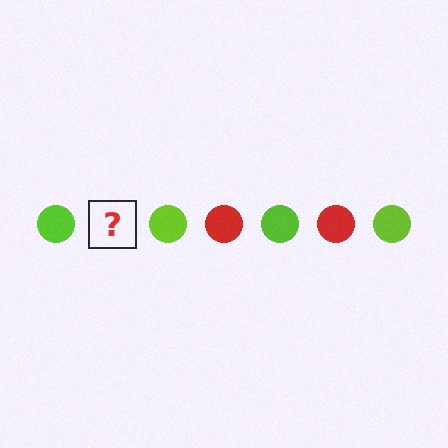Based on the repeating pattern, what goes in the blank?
The blank should be a red circle.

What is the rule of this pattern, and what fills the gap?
The rule is that the pattern cycles through lime, red circles. The gap should be filled with a red circle.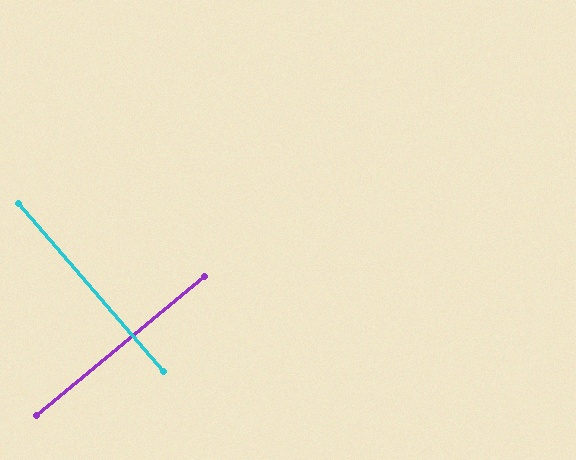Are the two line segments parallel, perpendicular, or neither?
Perpendicular — they meet at approximately 89°.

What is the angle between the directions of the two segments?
Approximately 89 degrees.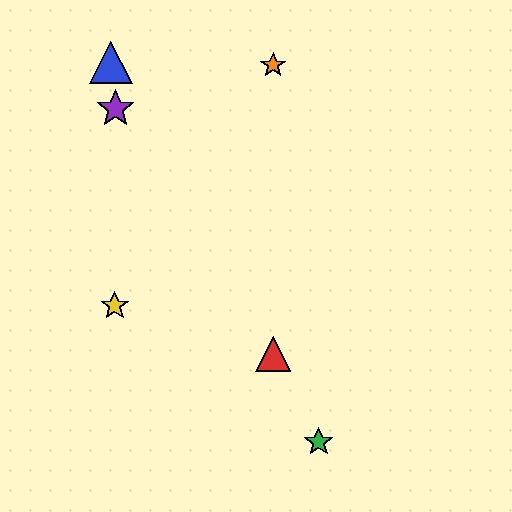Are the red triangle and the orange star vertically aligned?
Yes, both are at x≈273.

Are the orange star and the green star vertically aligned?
No, the orange star is at x≈273 and the green star is at x≈319.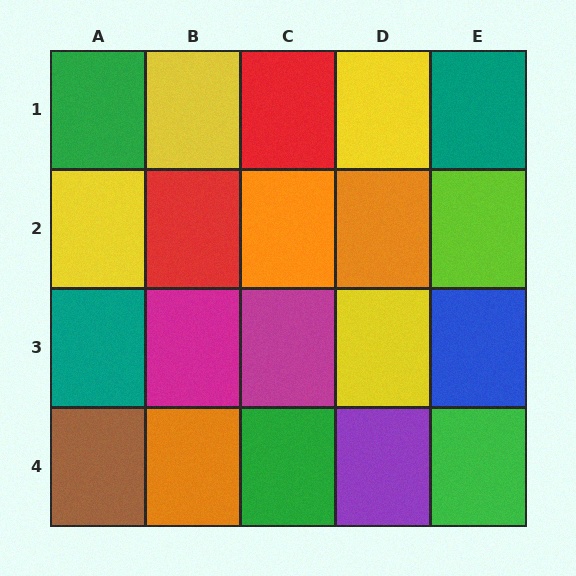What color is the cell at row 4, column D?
Purple.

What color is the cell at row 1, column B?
Yellow.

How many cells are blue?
1 cell is blue.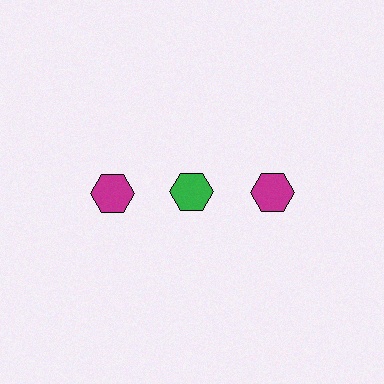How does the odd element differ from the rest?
It has a different color: green instead of magenta.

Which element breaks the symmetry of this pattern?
The green hexagon in the top row, second from left column breaks the symmetry. All other shapes are magenta hexagons.